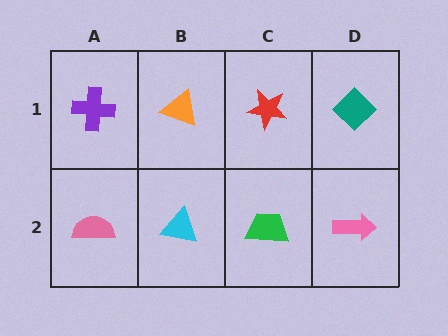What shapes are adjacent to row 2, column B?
An orange triangle (row 1, column B), a pink semicircle (row 2, column A), a green trapezoid (row 2, column C).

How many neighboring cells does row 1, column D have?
2.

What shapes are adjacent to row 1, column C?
A green trapezoid (row 2, column C), an orange triangle (row 1, column B), a teal diamond (row 1, column D).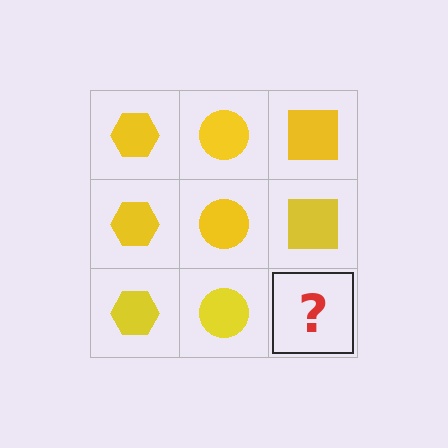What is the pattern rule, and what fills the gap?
The rule is that each column has a consistent shape. The gap should be filled with a yellow square.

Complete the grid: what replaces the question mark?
The question mark should be replaced with a yellow square.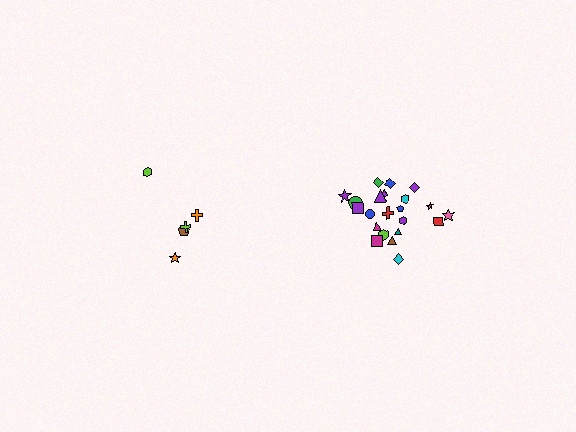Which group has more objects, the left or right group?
The right group.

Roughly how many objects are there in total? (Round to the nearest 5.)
Roughly 25 objects in total.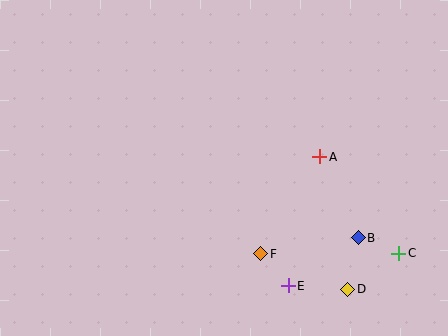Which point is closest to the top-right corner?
Point A is closest to the top-right corner.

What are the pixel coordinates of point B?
Point B is at (358, 238).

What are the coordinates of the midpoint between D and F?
The midpoint between D and F is at (304, 272).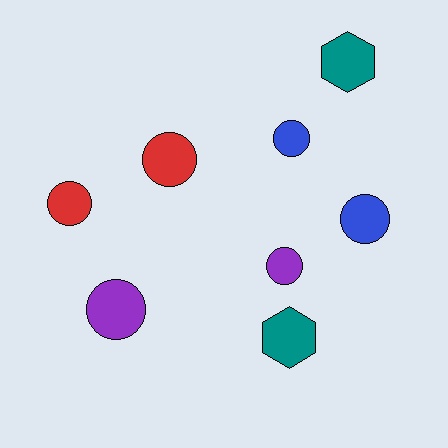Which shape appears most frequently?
Circle, with 6 objects.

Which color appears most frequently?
Teal, with 2 objects.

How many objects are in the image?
There are 8 objects.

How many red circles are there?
There are 2 red circles.